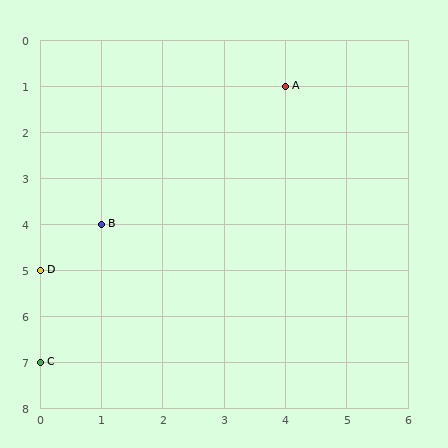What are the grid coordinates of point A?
Point A is at grid coordinates (4, 1).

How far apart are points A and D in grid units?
Points A and D are 4 columns and 4 rows apart (about 5.7 grid units diagonally).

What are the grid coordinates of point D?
Point D is at grid coordinates (0, 5).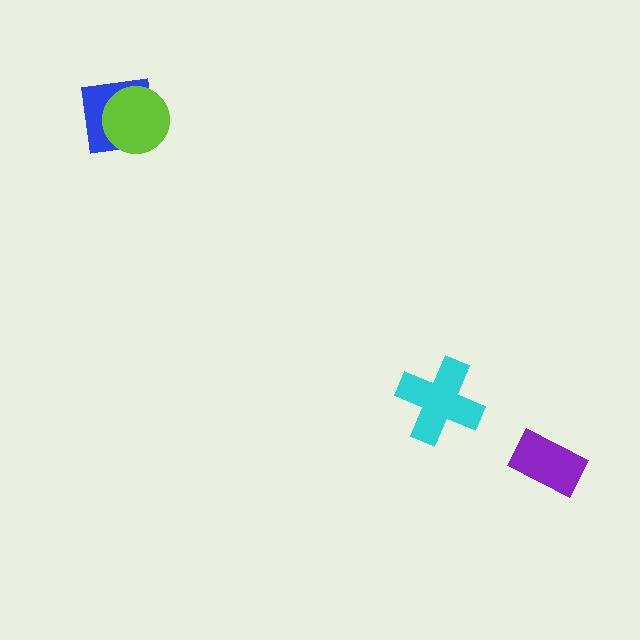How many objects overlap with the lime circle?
1 object overlaps with the lime circle.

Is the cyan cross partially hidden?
No, no other shape covers it.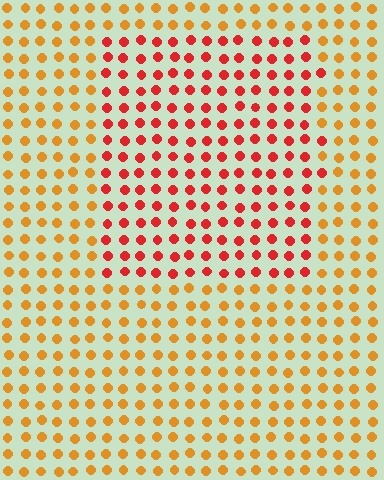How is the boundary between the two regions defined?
The boundary is defined purely by a slight shift in hue (about 38 degrees). Spacing, size, and orientation are identical on both sides.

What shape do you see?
I see a rectangle.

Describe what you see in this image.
The image is filled with small orange elements in a uniform arrangement. A rectangle-shaped region is visible where the elements are tinted to a slightly different hue, forming a subtle color boundary.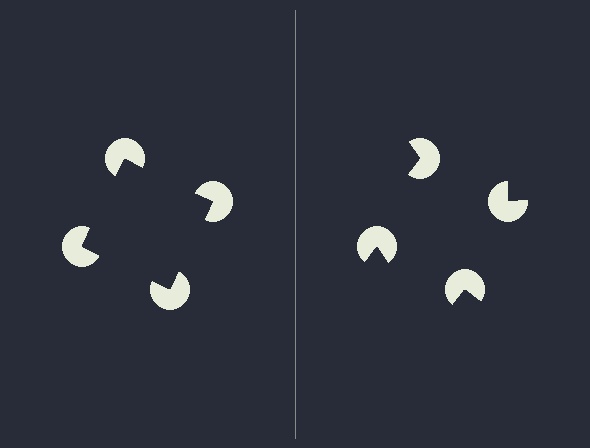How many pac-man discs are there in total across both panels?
8 — 4 on each side.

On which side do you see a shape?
An illusory square appears on the left side. On the right side the wedge cuts are rotated, so no coherent shape forms.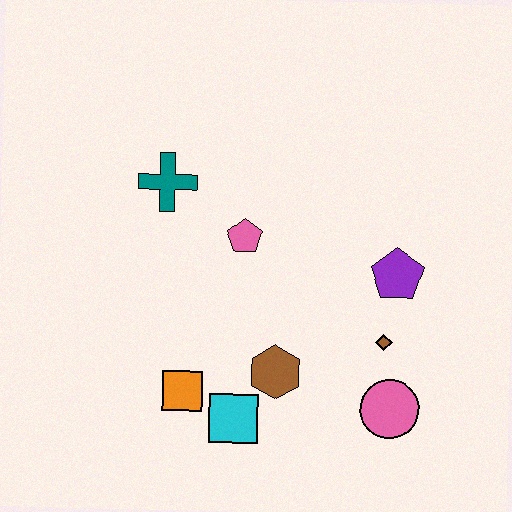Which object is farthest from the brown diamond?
The teal cross is farthest from the brown diamond.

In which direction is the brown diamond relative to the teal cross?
The brown diamond is to the right of the teal cross.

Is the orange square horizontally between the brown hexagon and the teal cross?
Yes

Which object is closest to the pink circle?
The brown diamond is closest to the pink circle.